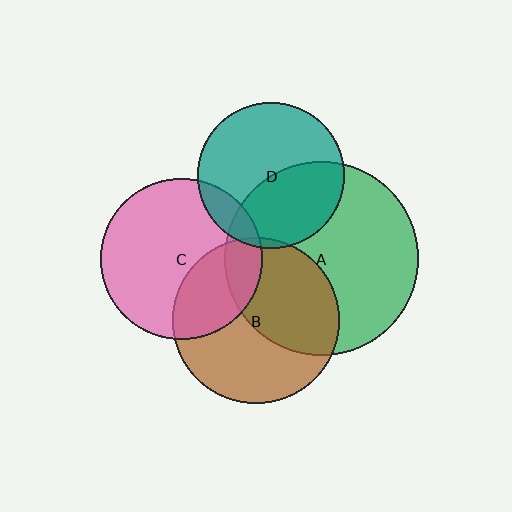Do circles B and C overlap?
Yes.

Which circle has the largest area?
Circle A (green).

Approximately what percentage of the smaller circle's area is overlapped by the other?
Approximately 30%.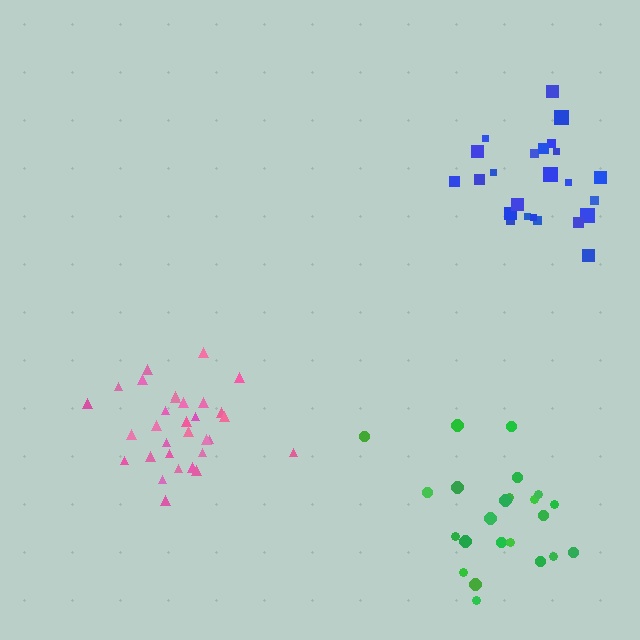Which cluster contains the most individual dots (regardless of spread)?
Pink (31).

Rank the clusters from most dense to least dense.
pink, blue, green.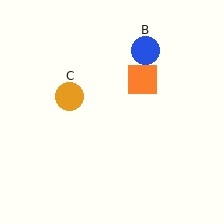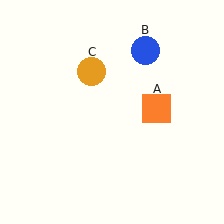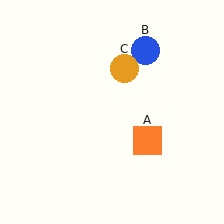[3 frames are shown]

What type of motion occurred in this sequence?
The orange square (object A), orange circle (object C) rotated clockwise around the center of the scene.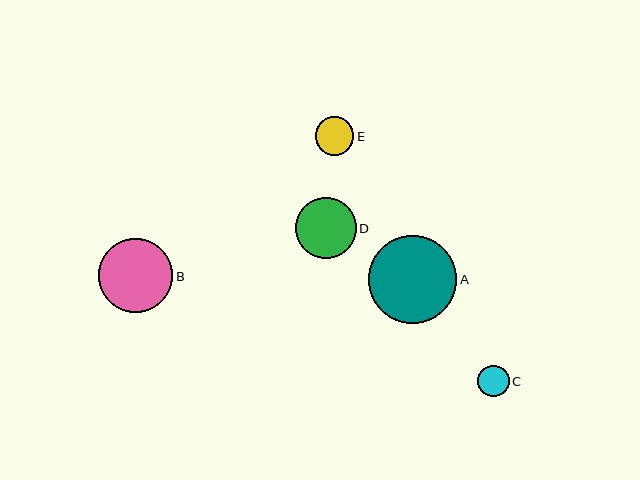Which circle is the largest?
Circle A is the largest with a size of approximately 88 pixels.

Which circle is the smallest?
Circle C is the smallest with a size of approximately 32 pixels.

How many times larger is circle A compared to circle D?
Circle A is approximately 1.5 times the size of circle D.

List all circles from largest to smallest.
From largest to smallest: A, B, D, E, C.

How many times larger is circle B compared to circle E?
Circle B is approximately 1.9 times the size of circle E.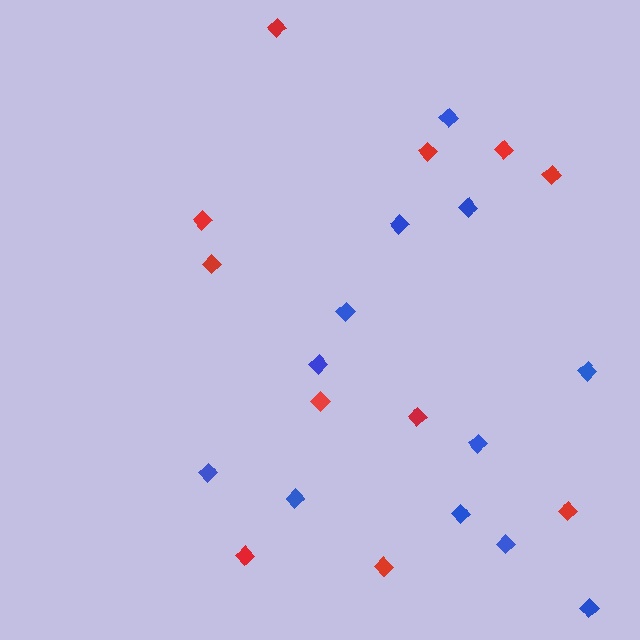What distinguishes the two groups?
There are 2 groups: one group of red diamonds (11) and one group of blue diamonds (12).